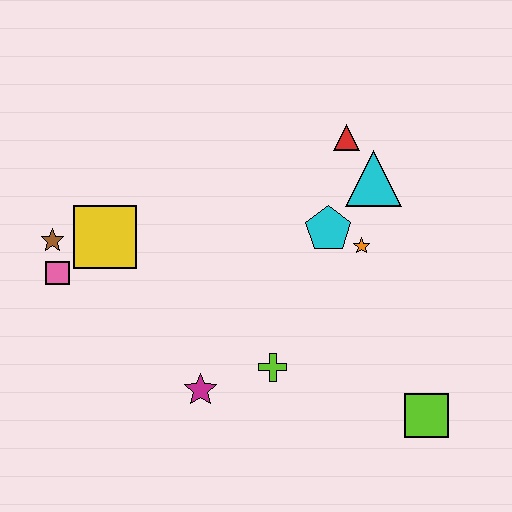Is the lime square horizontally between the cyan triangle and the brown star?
No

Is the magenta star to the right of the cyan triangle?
No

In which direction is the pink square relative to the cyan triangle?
The pink square is to the left of the cyan triangle.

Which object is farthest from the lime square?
The brown star is farthest from the lime square.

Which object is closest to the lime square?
The lime cross is closest to the lime square.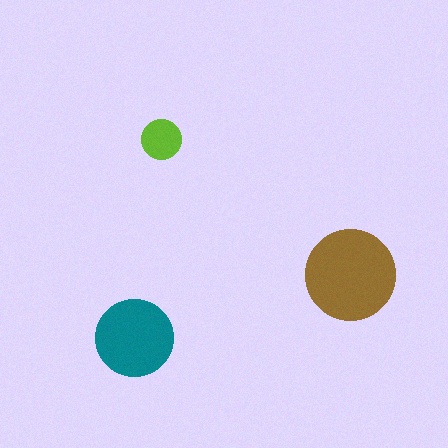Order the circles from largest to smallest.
the brown one, the teal one, the lime one.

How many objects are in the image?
There are 3 objects in the image.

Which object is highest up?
The lime circle is topmost.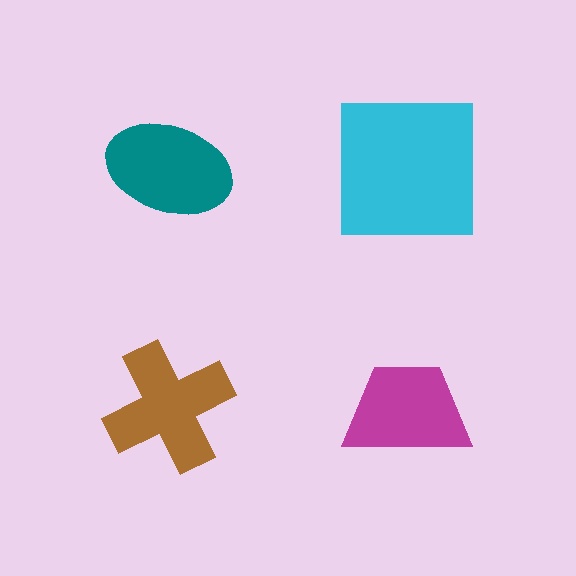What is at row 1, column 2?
A cyan square.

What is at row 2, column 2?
A magenta trapezoid.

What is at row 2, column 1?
A brown cross.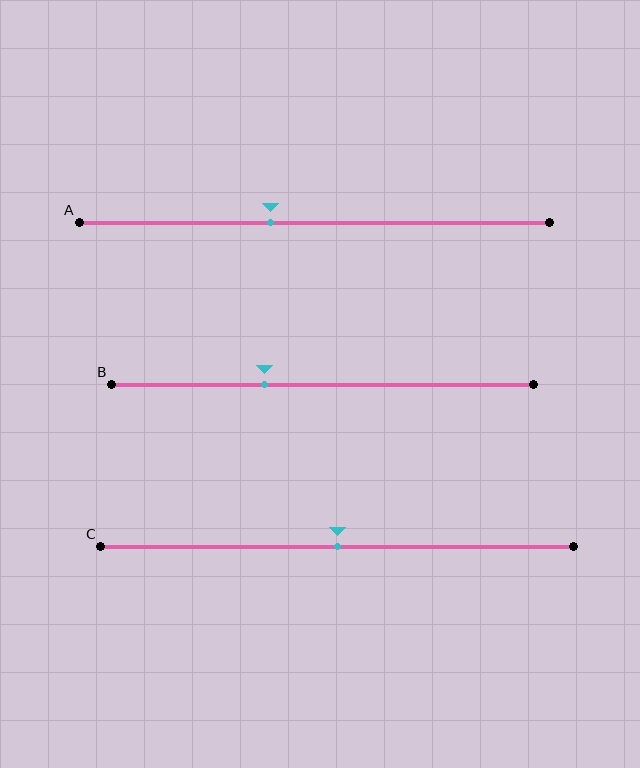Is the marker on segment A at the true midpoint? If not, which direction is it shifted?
No, the marker on segment A is shifted to the left by about 9% of the segment length.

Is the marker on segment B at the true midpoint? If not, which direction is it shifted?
No, the marker on segment B is shifted to the left by about 14% of the segment length.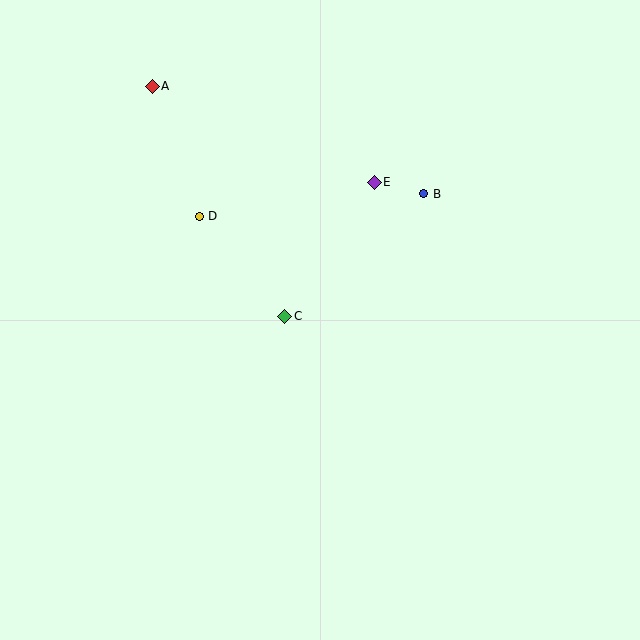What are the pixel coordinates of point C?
Point C is at (285, 316).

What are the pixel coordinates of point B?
Point B is at (424, 194).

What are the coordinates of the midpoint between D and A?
The midpoint between D and A is at (176, 151).